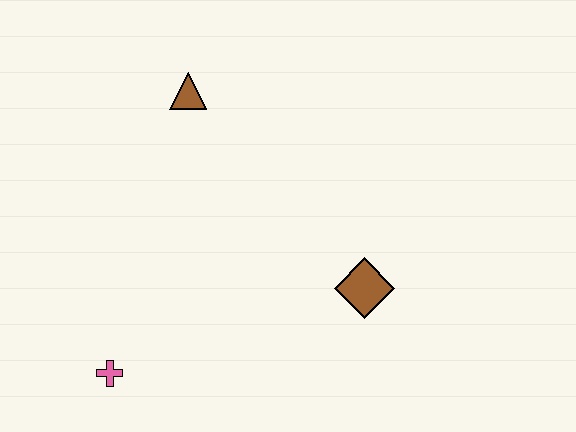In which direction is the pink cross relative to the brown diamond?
The pink cross is to the left of the brown diamond.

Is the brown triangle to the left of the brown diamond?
Yes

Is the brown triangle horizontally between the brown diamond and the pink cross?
Yes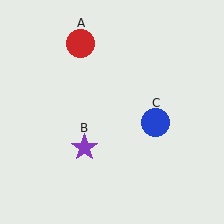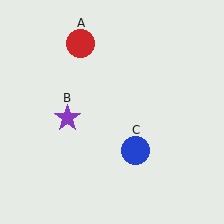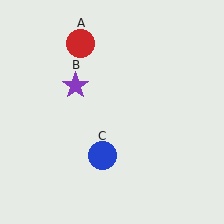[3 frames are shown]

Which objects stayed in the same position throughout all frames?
Red circle (object A) remained stationary.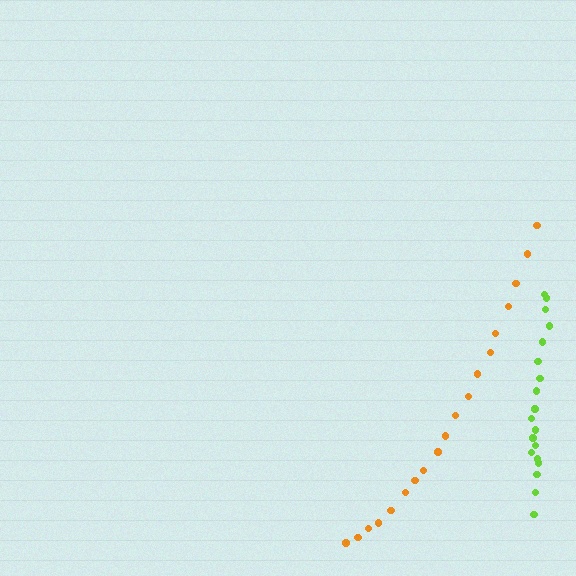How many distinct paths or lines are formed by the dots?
There are 2 distinct paths.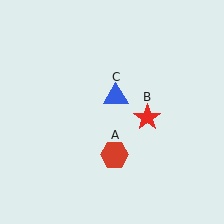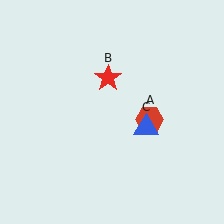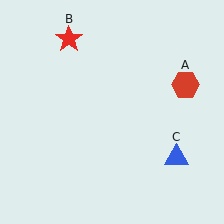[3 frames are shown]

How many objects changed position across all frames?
3 objects changed position: red hexagon (object A), red star (object B), blue triangle (object C).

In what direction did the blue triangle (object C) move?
The blue triangle (object C) moved down and to the right.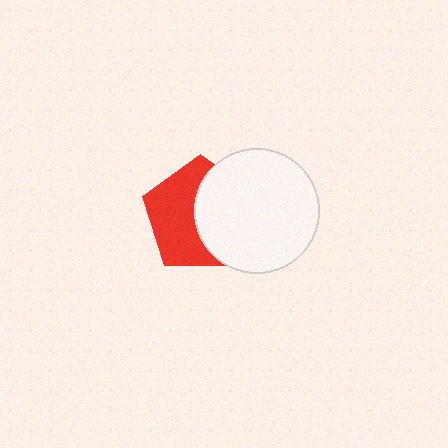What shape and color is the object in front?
The object in front is a white circle.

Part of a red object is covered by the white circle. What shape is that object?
It is a pentagon.